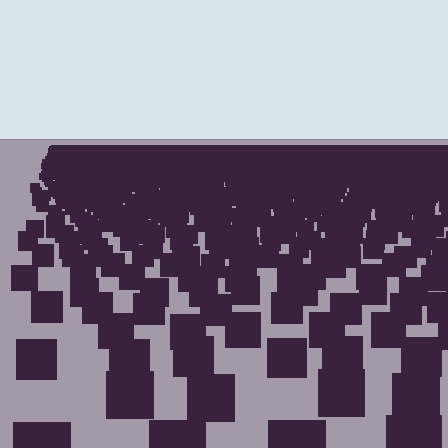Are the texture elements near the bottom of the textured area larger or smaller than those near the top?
Larger. Near the bottom, elements are closer to the viewer and appear at a bigger on-screen size.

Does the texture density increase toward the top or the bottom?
Density increases toward the top.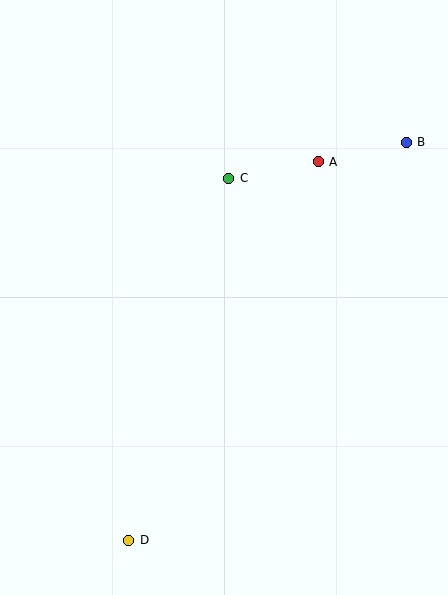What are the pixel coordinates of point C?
Point C is at (229, 178).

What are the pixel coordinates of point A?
Point A is at (318, 162).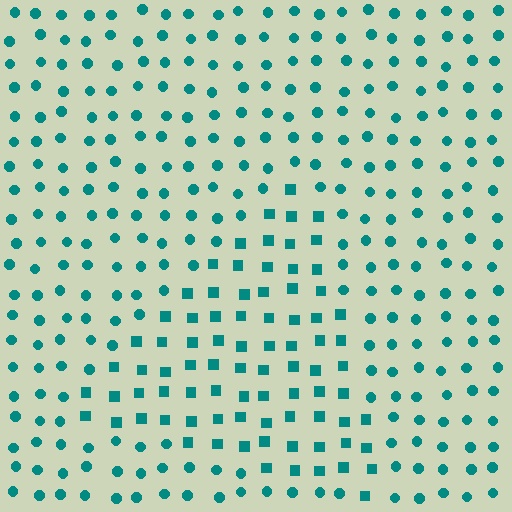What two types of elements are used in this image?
The image uses squares inside the triangle region and circles outside it.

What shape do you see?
I see a triangle.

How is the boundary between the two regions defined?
The boundary is defined by a change in element shape: squares inside vs. circles outside. All elements share the same color and spacing.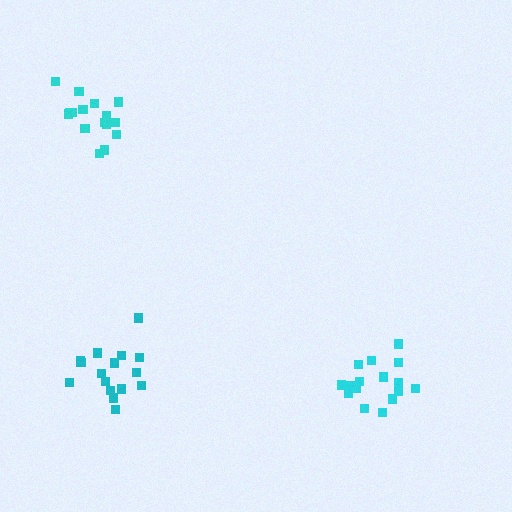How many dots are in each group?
Group 1: 17 dots, Group 2: 16 dots, Group 3: 16 dots (49 total).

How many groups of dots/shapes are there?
There are 3 groups.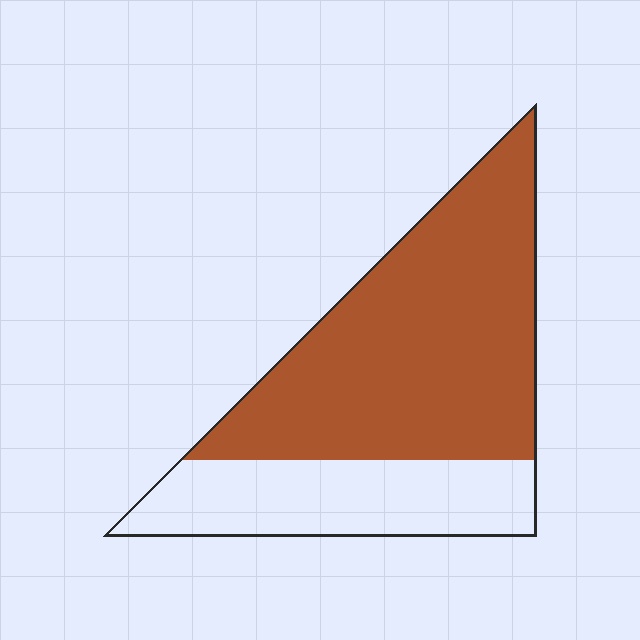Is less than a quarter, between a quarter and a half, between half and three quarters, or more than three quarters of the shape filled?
Between half and three quarters.